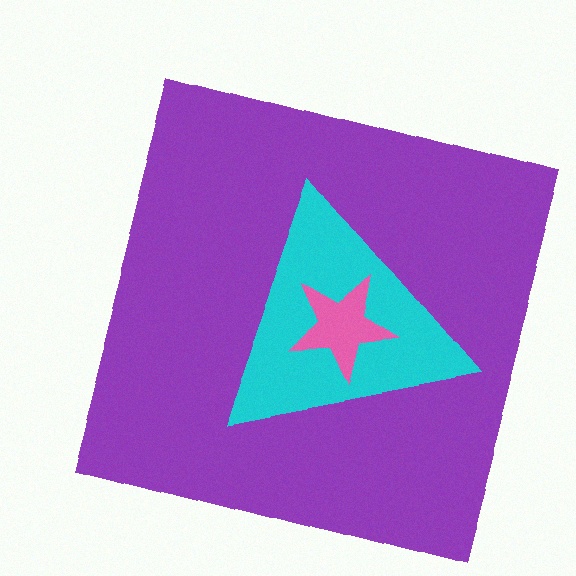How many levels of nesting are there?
3.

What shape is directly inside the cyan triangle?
The pink star.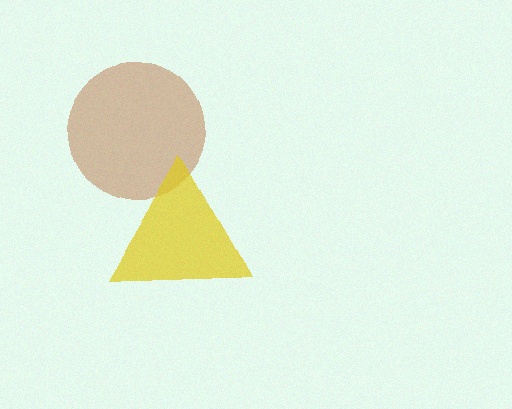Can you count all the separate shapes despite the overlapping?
Yes, there are 2 separate shapes.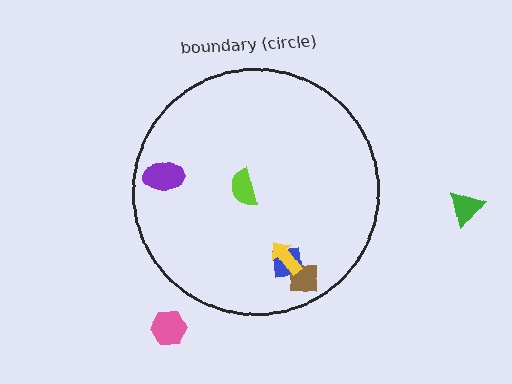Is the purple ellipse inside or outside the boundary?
Inside.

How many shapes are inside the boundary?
5 inside, 2 outside.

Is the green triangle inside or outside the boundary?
Outside.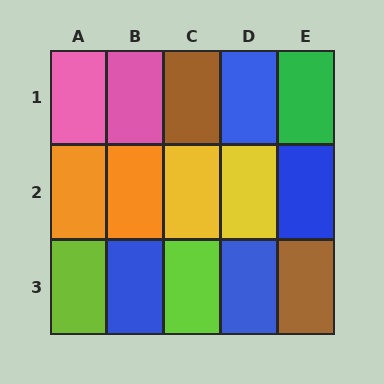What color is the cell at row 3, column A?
Lime.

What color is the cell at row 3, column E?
Brown.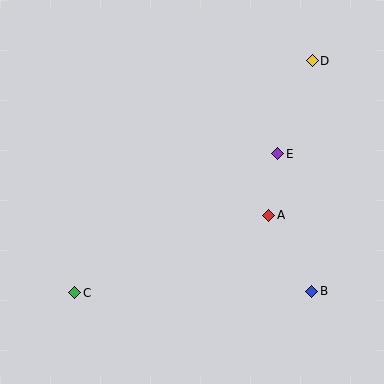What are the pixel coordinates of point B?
Point B is at (312, 291).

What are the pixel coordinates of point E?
Point E is at (278, 154).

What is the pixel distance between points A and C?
The distance between A and C is 209 pixels.